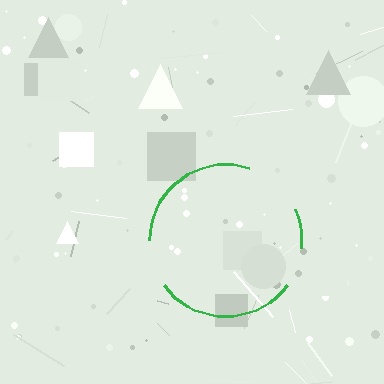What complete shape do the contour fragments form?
The contour fragments form a circle.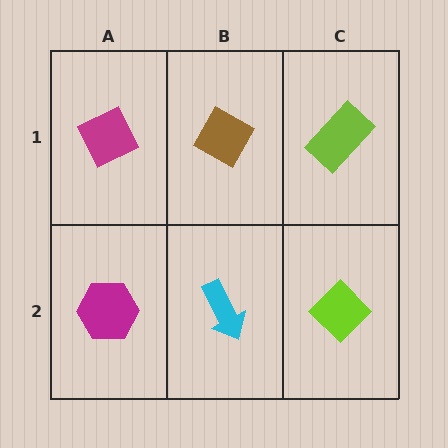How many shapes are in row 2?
3 shapes.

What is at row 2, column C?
A lime diamond.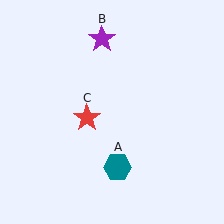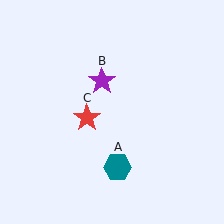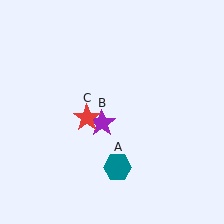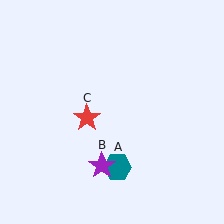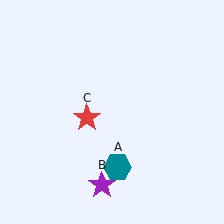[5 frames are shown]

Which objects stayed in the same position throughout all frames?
Teal hexagon (object A) and red star (object C) remained stationary.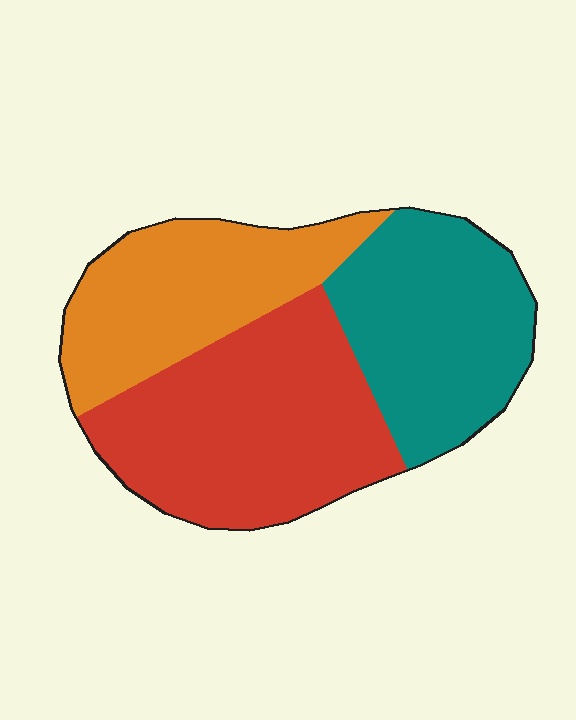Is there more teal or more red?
Red.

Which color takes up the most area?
Red, at roughly 40%.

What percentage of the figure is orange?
Orange covers roughly 30% of the figure.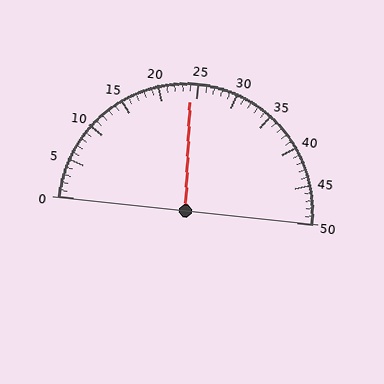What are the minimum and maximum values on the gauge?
The gauge ranges from 0 to 50.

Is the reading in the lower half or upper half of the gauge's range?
The reading is in the lower half of the range (0 to 50).